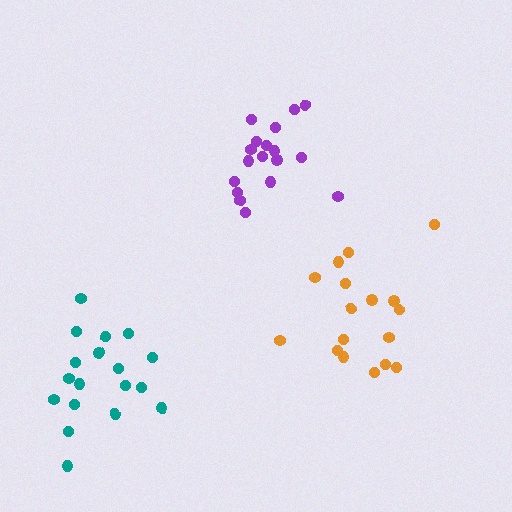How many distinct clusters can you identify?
There are 3 distinct clusters.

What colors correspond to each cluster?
The clusters are colored: orange, teal, purple.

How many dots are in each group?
Group 1: 17 dots, Group 2: 18 dots, Group 3: 18 dots (53 total).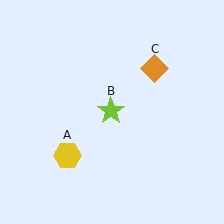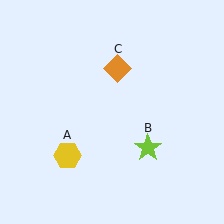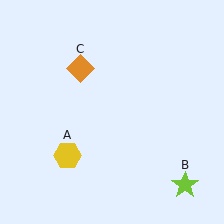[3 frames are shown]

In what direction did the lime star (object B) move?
The lime star (object B) moved down and to the right.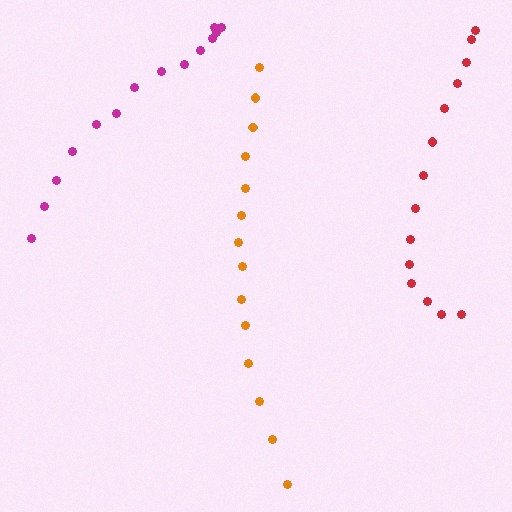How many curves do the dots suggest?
There are 3 distinct paths.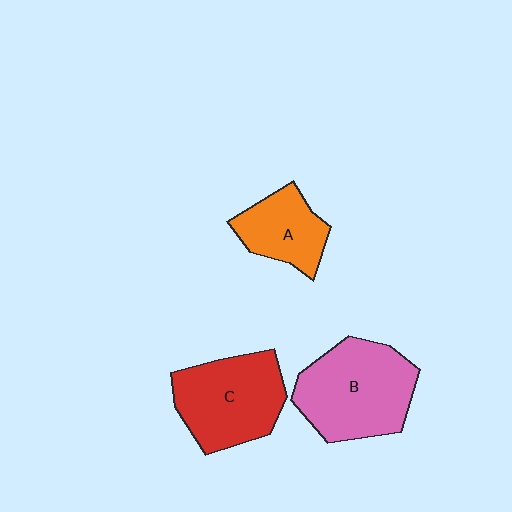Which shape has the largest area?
Shape B (pink).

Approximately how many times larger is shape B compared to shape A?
Approximately 1.8 times.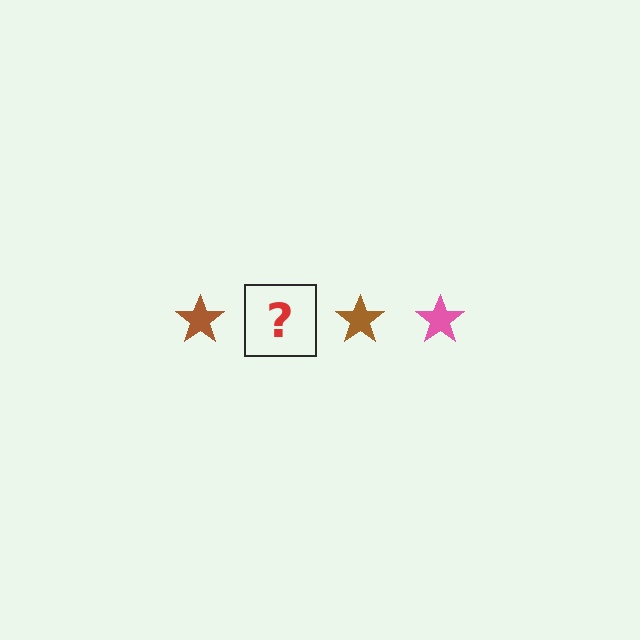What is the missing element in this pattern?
The missing element is a pink star.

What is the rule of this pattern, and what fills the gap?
The rule is that the pattern cycles through brown, pink stars. The gap should be filled with a pink star.